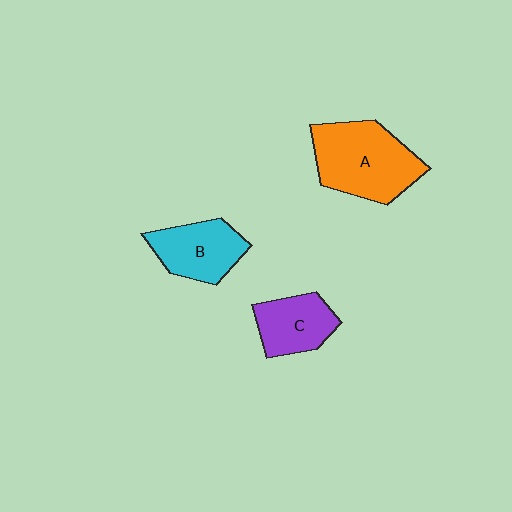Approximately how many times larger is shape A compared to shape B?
Approximately 1.5 times.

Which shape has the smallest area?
Shape C (purple).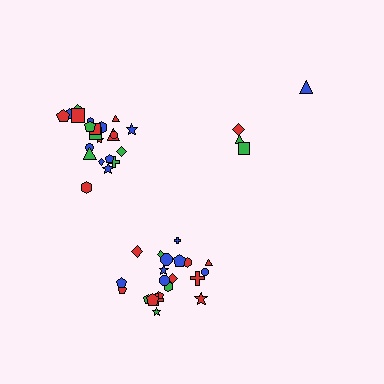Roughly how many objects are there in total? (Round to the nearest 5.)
Roughly 50 objects in total.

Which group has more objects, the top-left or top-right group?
The top-left group.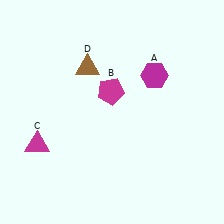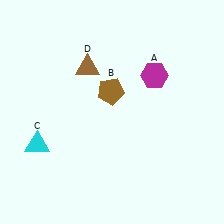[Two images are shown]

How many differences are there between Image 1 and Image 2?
There are 2 differences between the two images.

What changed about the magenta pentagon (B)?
In Image 1, B is magenta. In Image 2, it changed to brown.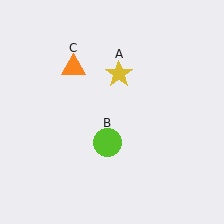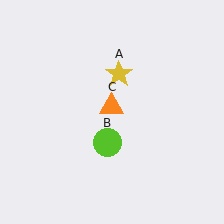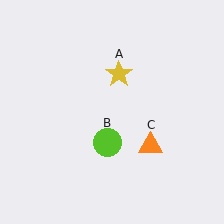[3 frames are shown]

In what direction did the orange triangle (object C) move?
The orange triangle (object C) moved down and to the right.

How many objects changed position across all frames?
1 object changed position: orange triangle (object C).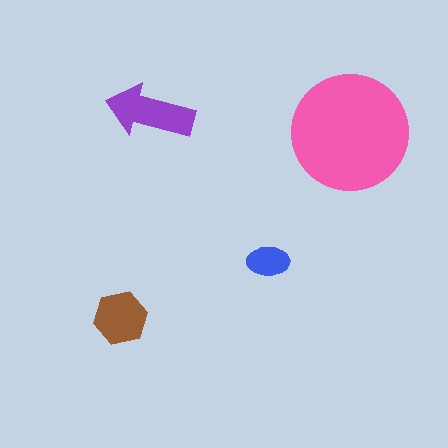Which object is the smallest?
The blue ellipse.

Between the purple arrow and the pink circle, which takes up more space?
The pink circle.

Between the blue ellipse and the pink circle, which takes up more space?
The pink circle.